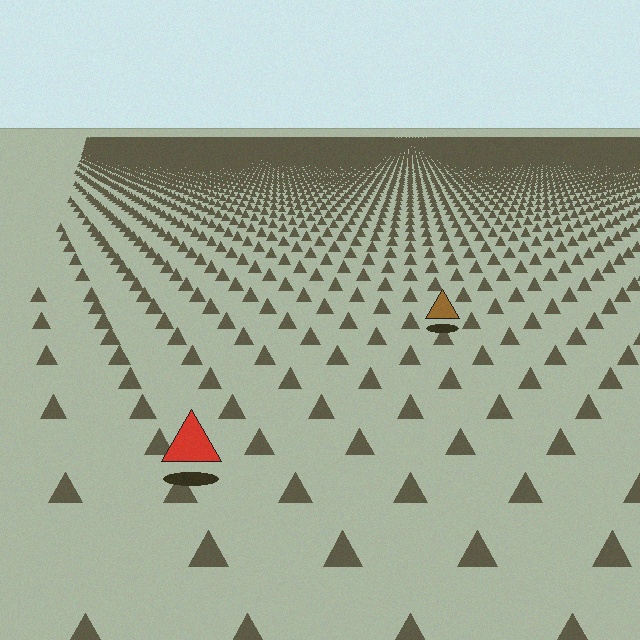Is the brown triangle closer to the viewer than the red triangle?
No. The red triangle is closer — you can tell from the texture gradient: the ground texture is coarser near it.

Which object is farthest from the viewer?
The brown triangle is farthest from the viewer. It appears smaller and the ground texture around it is denser.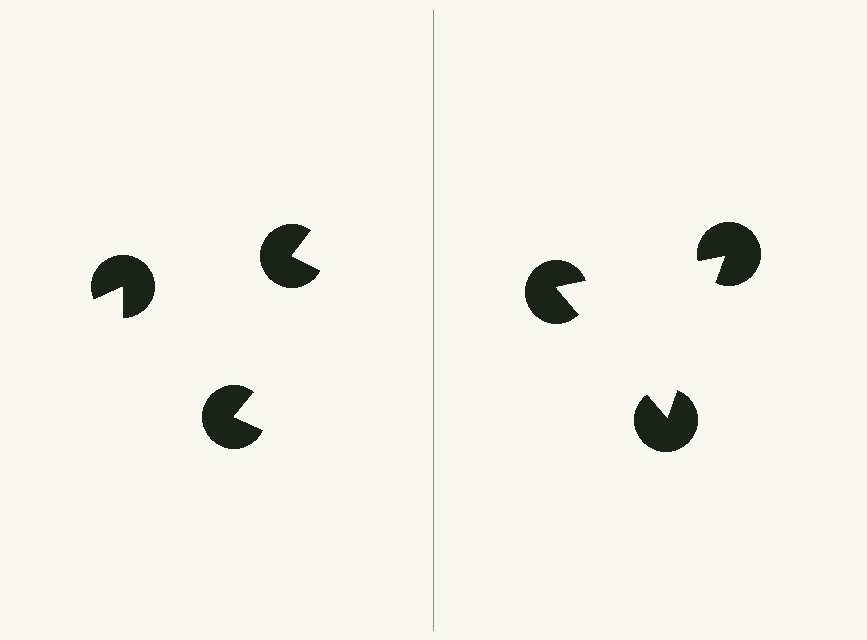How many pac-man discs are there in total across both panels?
6 — 3 on each side.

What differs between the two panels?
The pac-man discs are positioned identically on both sides; only the wedge orientations differ. On the right they align to a triangle; on the left they are misaligned.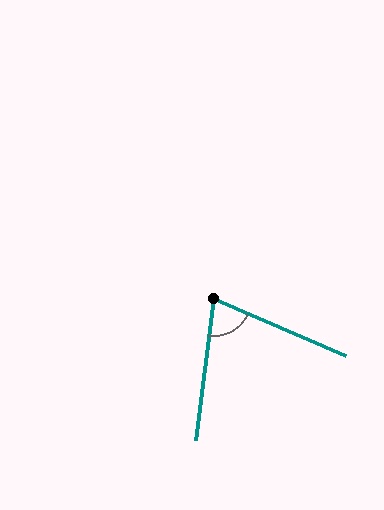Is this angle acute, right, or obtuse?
It is acute.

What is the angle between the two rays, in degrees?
Approximately 74 degrees.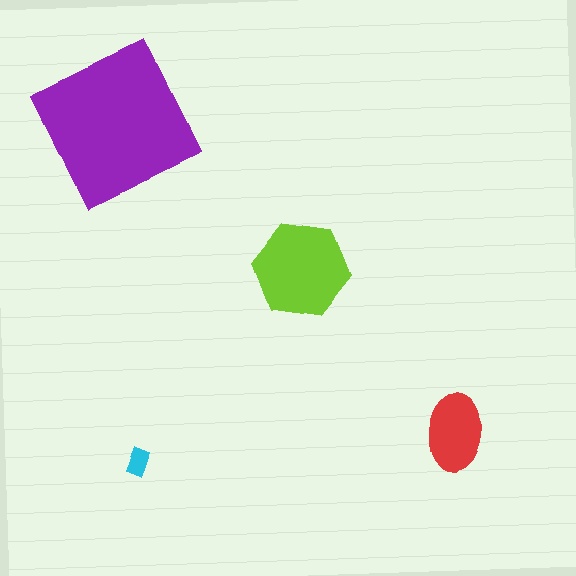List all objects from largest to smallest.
The purple square, the lime hexagon, the red ellipse, the cyan rectangle.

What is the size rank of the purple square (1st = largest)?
1st.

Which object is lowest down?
The cyan rectangle is bottommost.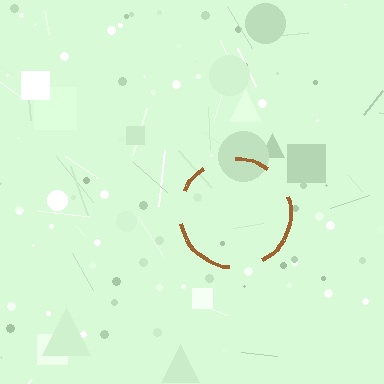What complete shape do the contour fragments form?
The contour fragments form a circle.